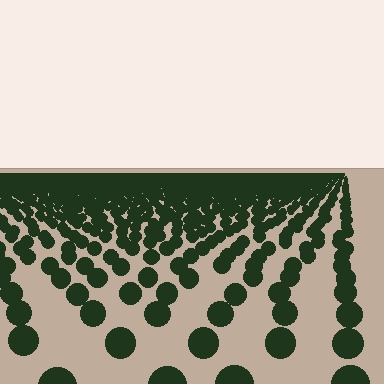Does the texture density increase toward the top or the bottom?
Density increases toward the top.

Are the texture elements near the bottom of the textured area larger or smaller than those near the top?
Larger. Near the bottom, elements are closer to the viewer and appear at a bigger on-screen size.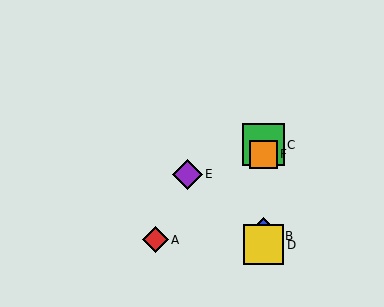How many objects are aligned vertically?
4 objects (B, C, D, F) are aligned vertically.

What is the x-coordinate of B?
Object B is at x≈263.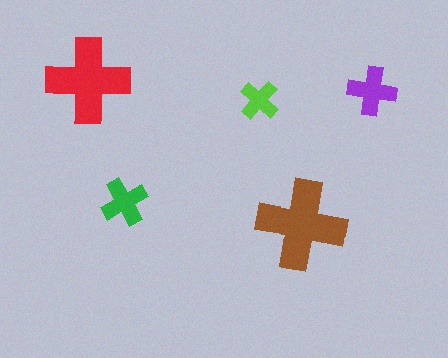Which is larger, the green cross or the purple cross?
The purple one.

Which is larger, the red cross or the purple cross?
The red one.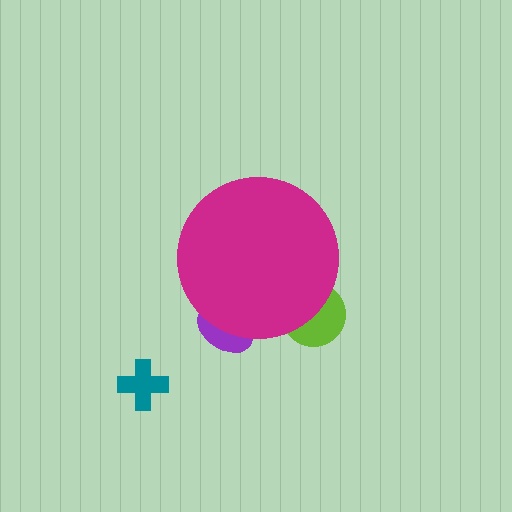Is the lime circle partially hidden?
Yes, the lime circle is partially hidden behind the magenta circle.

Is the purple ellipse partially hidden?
Yes, the purple ellipse is partially hidden behind the magenta circle.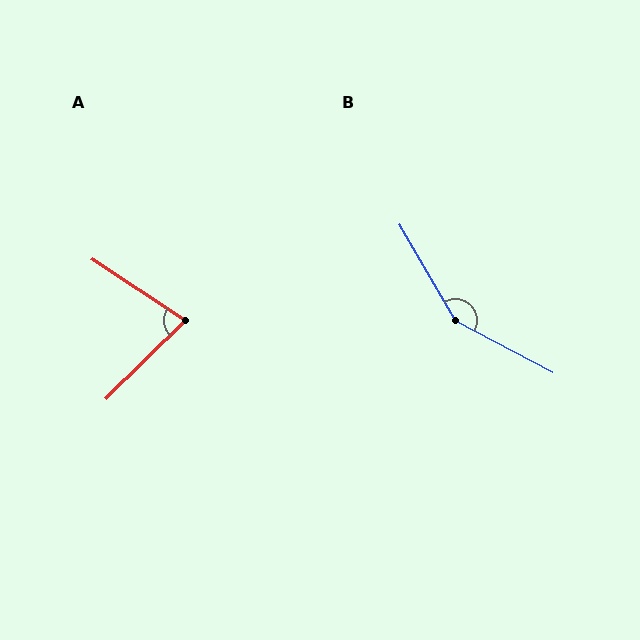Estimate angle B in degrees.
Approximately 148 degrees.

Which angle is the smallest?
A, at approximately 78 degrees.